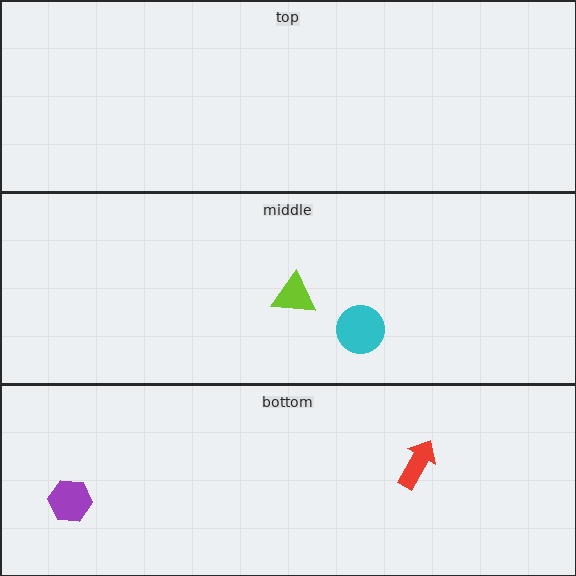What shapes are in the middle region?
The lime triangle, the cyan circle.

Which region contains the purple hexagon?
The bottom region.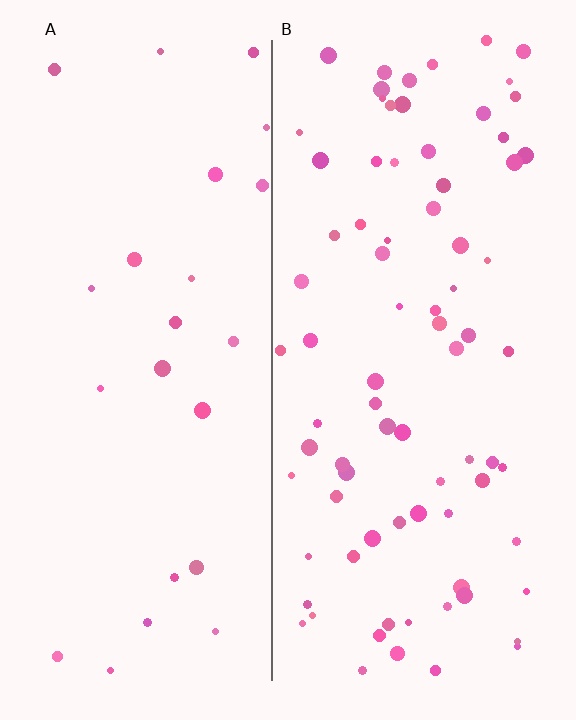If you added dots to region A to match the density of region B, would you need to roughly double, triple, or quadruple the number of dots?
Approximately triple.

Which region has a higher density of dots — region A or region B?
B (the right).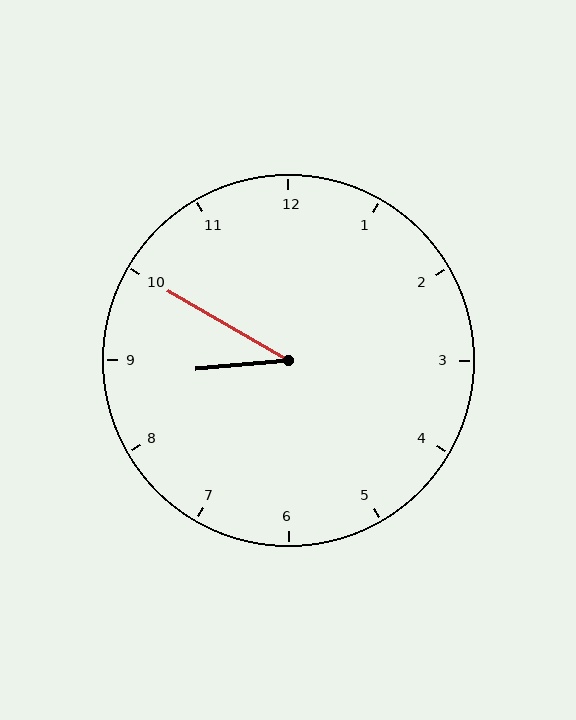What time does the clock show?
8:50.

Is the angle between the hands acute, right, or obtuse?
It is acute.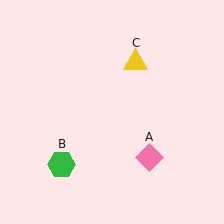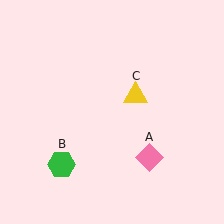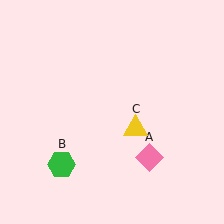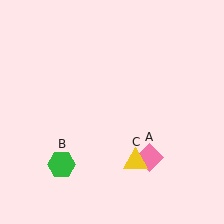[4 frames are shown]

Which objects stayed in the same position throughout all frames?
Pink diamond (object A) and green hexagon (object B) remained stationary.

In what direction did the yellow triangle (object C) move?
The yellow triangle (object C) moved down.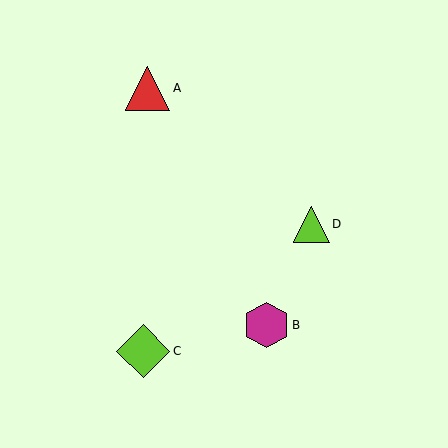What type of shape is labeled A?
Shape A is a red triangle.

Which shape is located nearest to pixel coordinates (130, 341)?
The lime diamond (labeled C) at (143, 351) is nearest to that location.